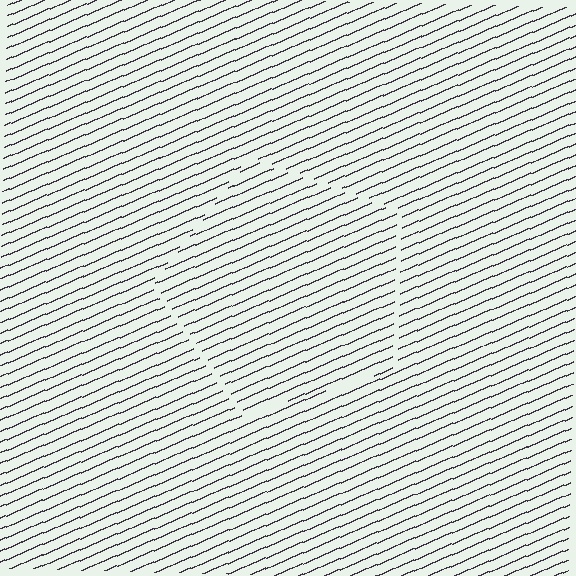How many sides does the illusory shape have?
5 sides — the line-ends trace a pentagon.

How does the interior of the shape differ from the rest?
The interior of the shape contains the same grating, shifted by half a period — the contour is defined by the phase discontinuity where line-ends from the inner and outer gratings abut.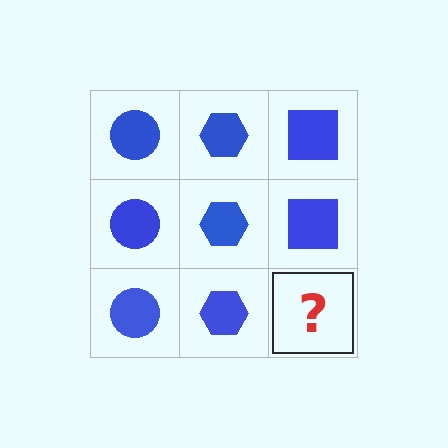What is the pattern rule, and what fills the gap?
The rule is that each column has a consistent shape. The gap should be filled with a blue square.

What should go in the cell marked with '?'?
The missing cell should contain a blue square.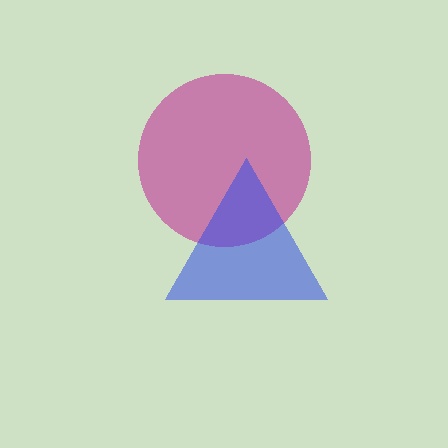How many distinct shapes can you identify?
There are 2 distinct shapes: a magenta circle, a blue triangle.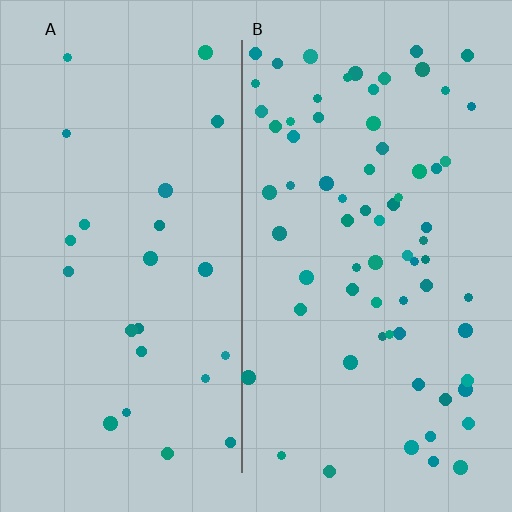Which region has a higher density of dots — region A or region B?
B (the right).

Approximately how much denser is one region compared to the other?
Approximately 2.9× — region B over region A.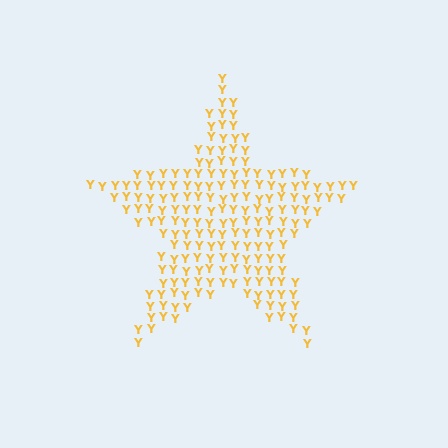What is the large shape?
The large shape is a star.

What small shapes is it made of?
It is made of small letter Y's.